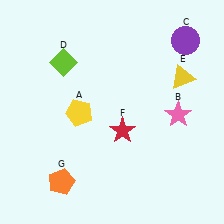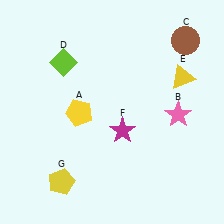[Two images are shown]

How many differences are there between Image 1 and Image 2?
There are 3 differences between the two images.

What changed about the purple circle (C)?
In Image 1, C is purple. In Image 2, it changed to brown.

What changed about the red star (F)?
In Image 1, F is red. In Image 2, it changed to magenta.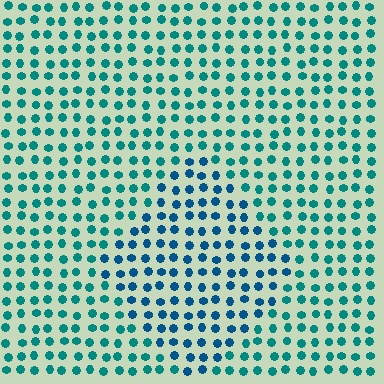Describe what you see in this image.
The image is filled with small teal elements in a uniform arrangement. A diamond-shaped region is visible where the elements are tinted to a slightly different hue, forming a subtle color boundary.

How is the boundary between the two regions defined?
The boundary is defined purely by a slight shift in hue (about 28 degrees). Spacing, size, and orientation are identical on both sides.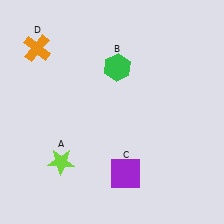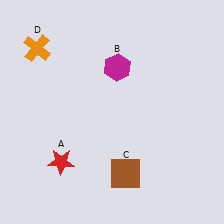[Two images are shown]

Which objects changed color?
A changed from lime to red. B changed from green to magenta. C changed from purple to brown.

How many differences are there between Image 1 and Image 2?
There are 3 differences between the two images.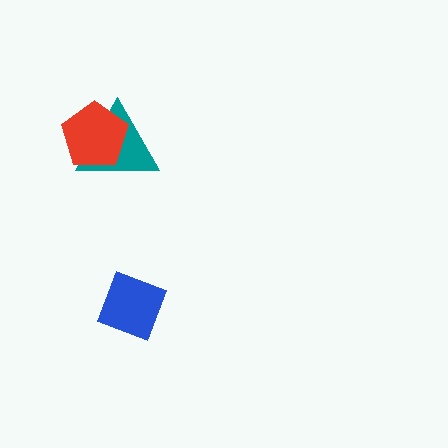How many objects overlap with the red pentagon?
1 object overlaps with the red pentagon.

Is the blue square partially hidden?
No, no other shape covers it.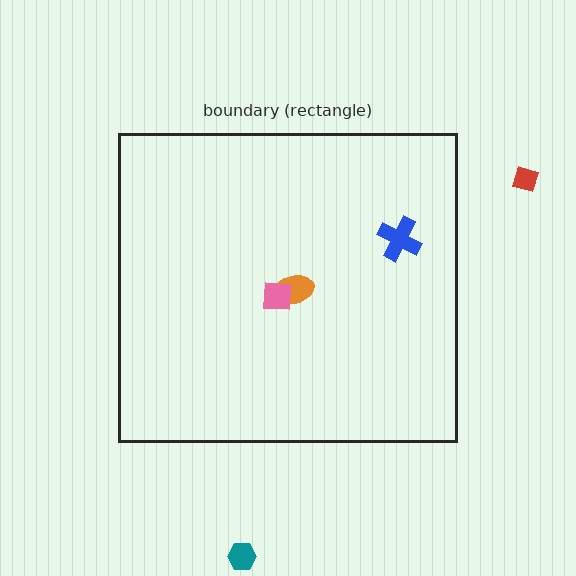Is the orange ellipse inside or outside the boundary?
Inside.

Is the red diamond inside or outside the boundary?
Outside.